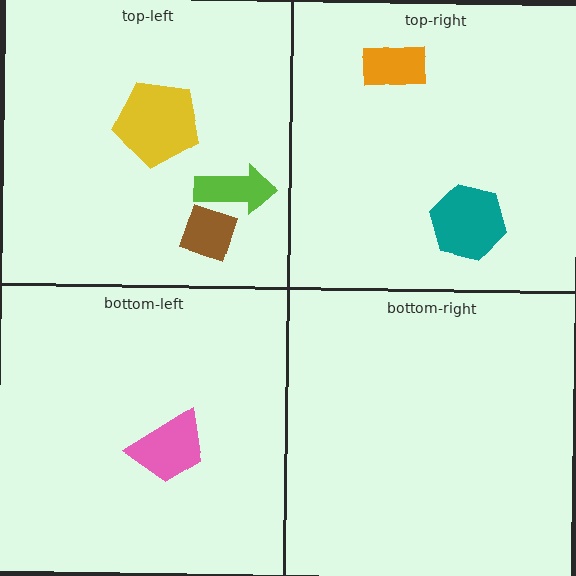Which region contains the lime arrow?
The top-left region.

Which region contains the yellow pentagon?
The top-left region.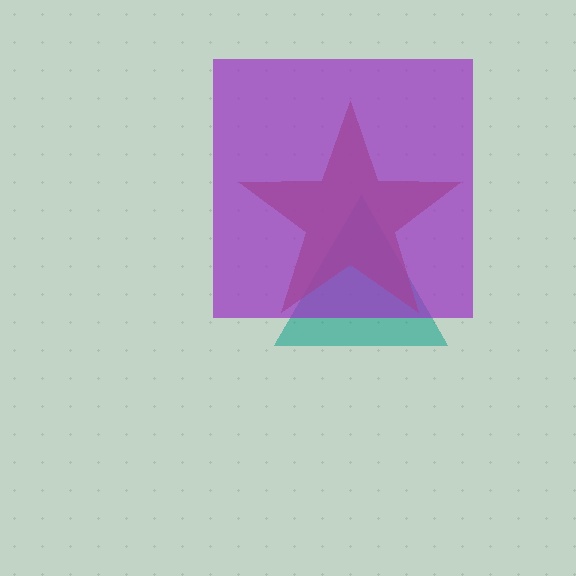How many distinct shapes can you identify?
There are 3 distinct shapes: a teal triangle, a brown star, a purple square.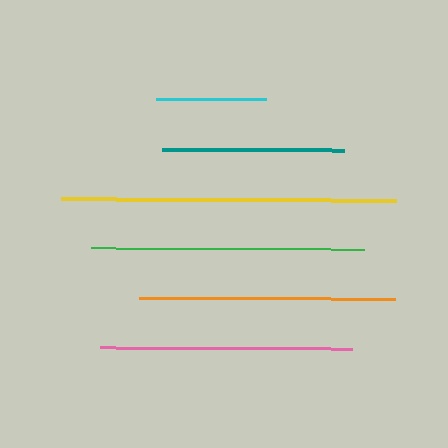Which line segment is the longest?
The yellow line is the longest at approximately 334 pixels.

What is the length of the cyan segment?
The cyan segment is approximately 110 pixels long.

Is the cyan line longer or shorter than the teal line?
The teal line is longer than the cyan line.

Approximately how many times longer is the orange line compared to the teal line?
The orange line is approximately 1.4 times the length of the teal line.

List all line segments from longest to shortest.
From longest to shortest: yellow, green, orange, pink, teal, cyan.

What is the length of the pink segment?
The pink segment is approximately 252 pixels long.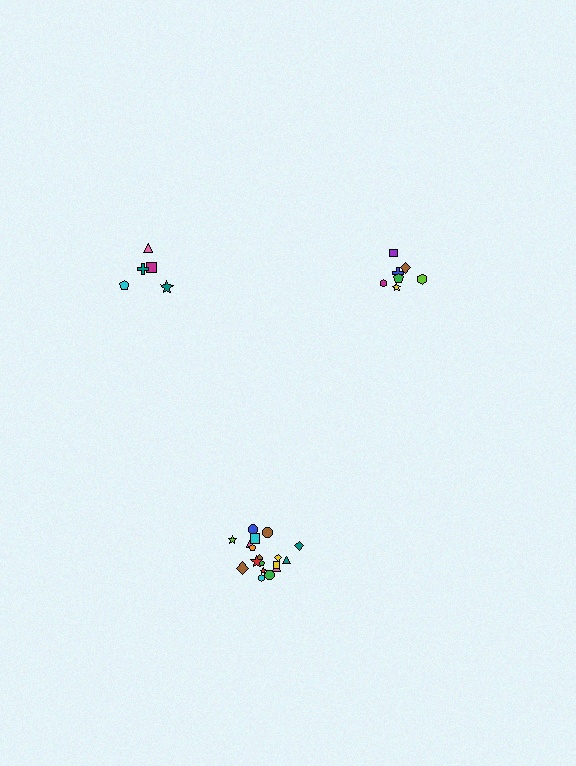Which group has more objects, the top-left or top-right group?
The top-right group.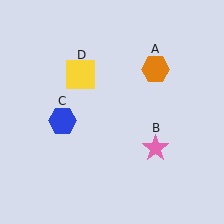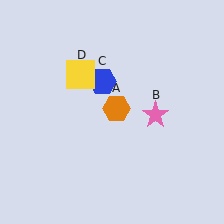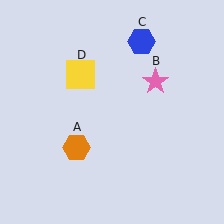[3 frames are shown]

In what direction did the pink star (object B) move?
The pink star (object B) moved up.